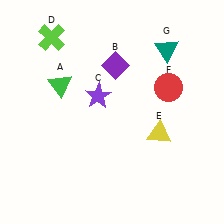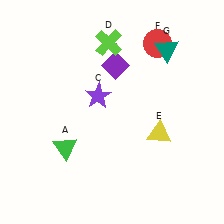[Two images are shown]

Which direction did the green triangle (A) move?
The green triangle (A) moved down.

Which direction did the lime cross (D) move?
The lime cross (D) moved right.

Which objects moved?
The objects that moved are: the green triangle (A), the lime cross (D), the red circle (F).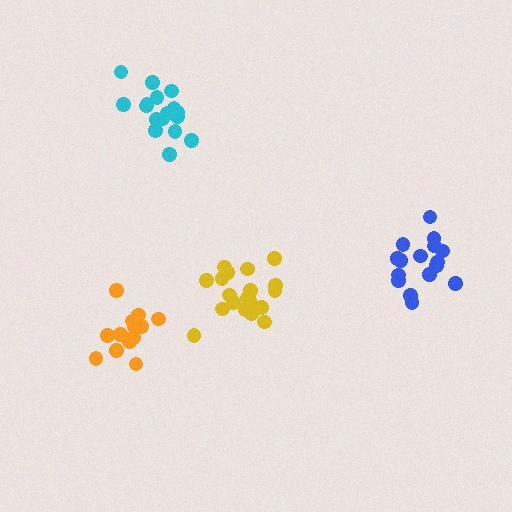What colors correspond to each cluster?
The clusters are colored: yellow, cyan, orange, blue.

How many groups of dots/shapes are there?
There are 4 groups.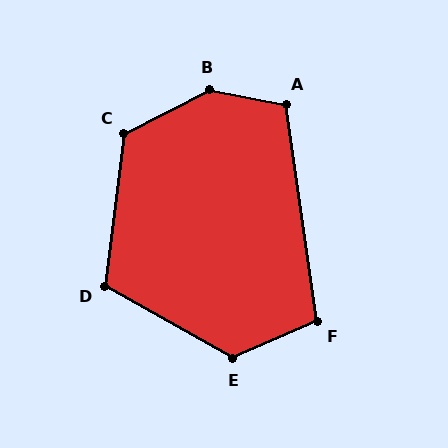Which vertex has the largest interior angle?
B, at approximately 142 degrees.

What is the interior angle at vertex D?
Approximately 112 degrees (obtuse).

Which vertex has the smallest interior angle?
F, at approximately 106 degrees.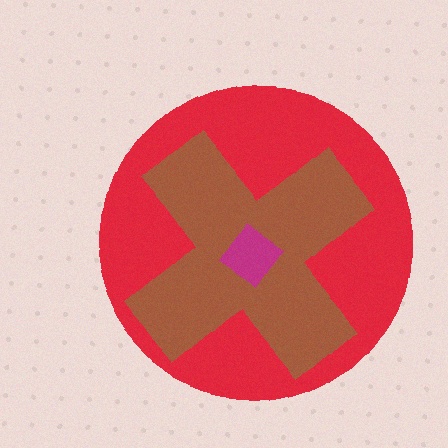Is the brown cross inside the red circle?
Yes.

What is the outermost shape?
The red circle.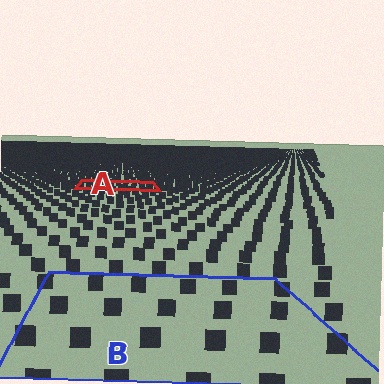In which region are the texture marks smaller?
The texture marks are smaller in region A, because it is farther away.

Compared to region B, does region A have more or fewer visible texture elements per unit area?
Region A has more texture elements per unit area — they are packed more densely because it is farther away.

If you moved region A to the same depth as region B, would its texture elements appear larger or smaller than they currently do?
They would appear larger. At a closer depth, the same texture elements are projected at a bigger on-screen size.